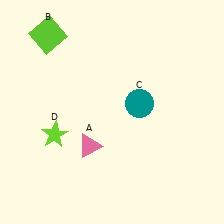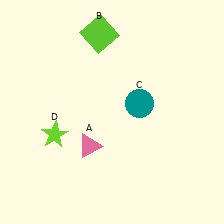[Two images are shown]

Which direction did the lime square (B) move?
The lime square (B) moved right.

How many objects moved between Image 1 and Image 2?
1 object moved between the two images.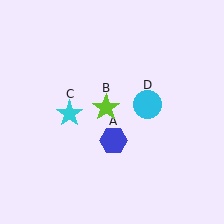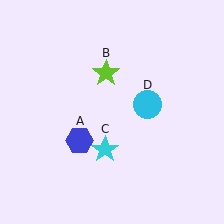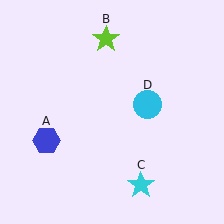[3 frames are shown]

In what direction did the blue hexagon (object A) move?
The blue hexagon (object A) moved left.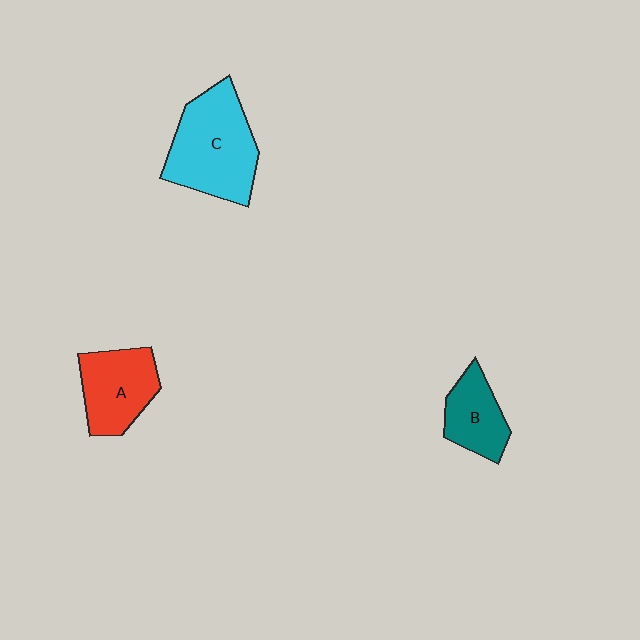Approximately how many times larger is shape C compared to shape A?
Approximately 1.4 times.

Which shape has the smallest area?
Shape B (teal).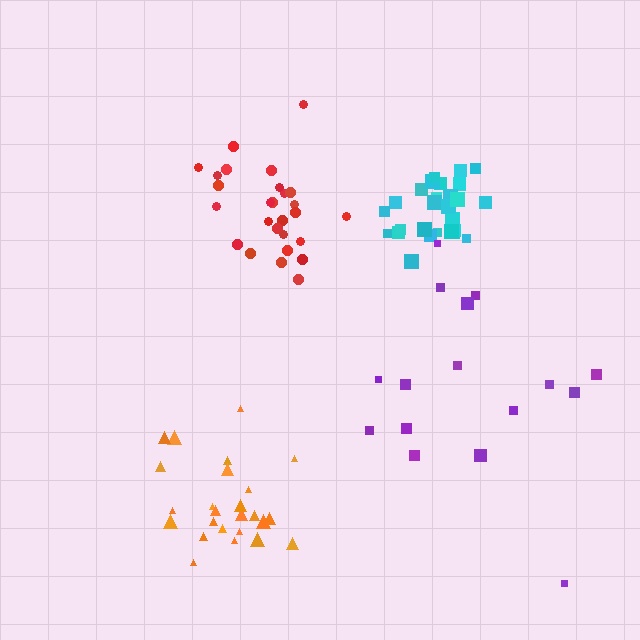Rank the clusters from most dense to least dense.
cyan, red, orange, purple.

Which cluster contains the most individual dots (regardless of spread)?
Cyan (28).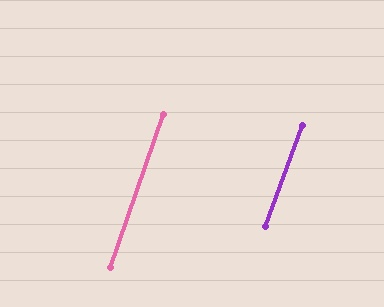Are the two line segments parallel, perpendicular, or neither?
Parallel — their directions differ by only 0.6°.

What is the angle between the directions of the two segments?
Approximately 1 degree.